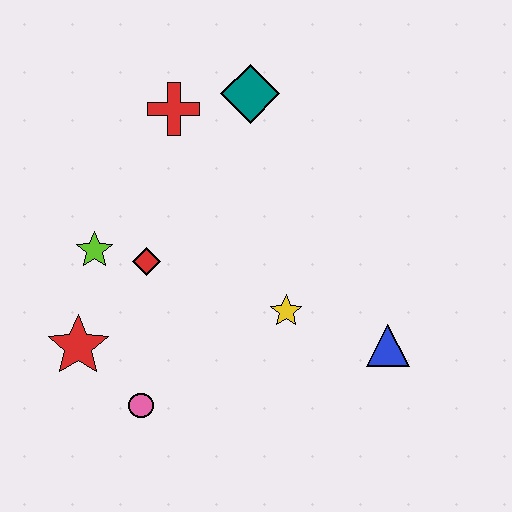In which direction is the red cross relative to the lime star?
The red cross is above the lime star.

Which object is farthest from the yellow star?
The red cross is farthest from the yellow star.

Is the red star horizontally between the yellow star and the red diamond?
No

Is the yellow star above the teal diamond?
No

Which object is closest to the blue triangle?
The yellow star is closest to the blue triangle.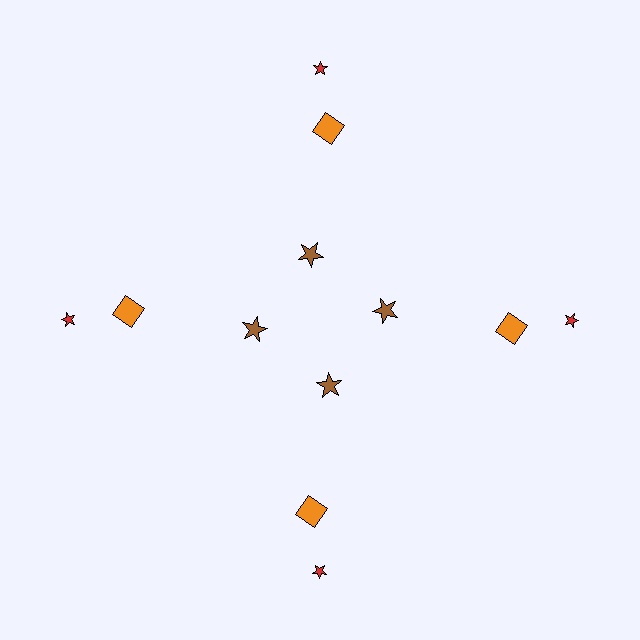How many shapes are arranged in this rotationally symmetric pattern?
There are 12 shapes, arranged in 4 groups of 3.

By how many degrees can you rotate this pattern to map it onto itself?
The pattern maps onto itself every 90 degrees of rotation.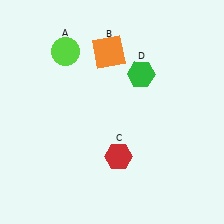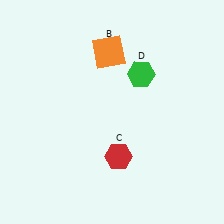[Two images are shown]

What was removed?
The lime circle (A) was removed in Image 2.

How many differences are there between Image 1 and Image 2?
There is 1 difference between the two images.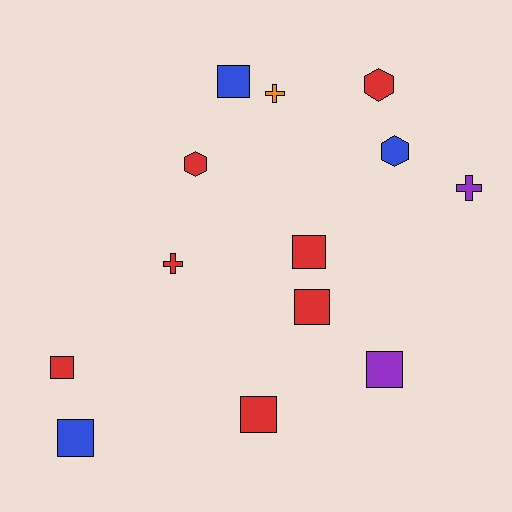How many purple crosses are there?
There is 1 purple cross.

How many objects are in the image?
There are 13 objects.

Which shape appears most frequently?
Square, with 7 objects.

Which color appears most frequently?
Red, with 7 objects.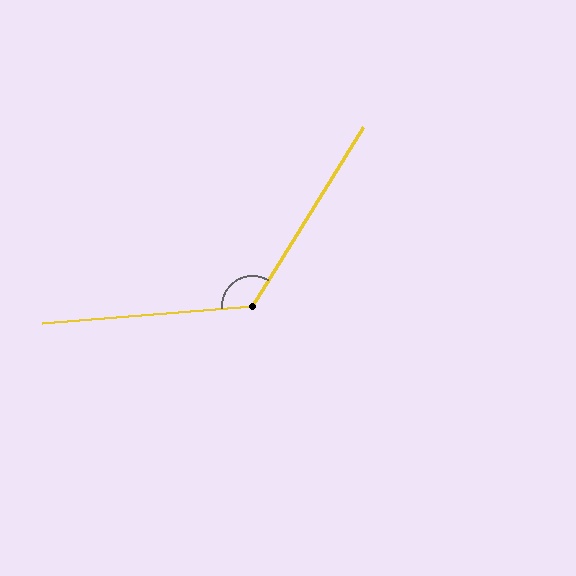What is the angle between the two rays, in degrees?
Approximately 127 degrees.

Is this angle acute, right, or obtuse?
It is obtuse.